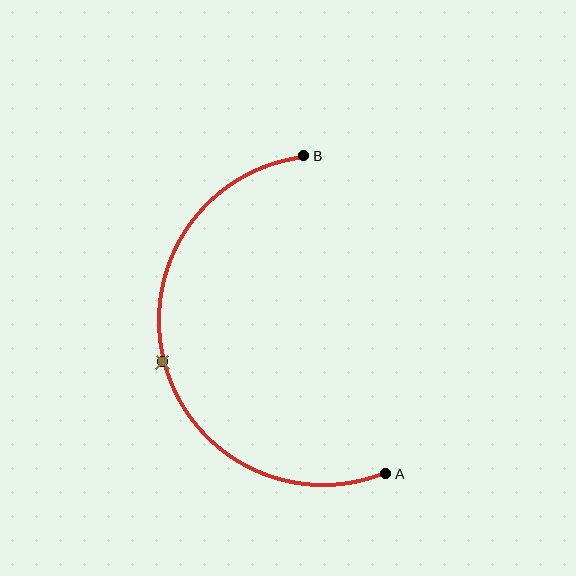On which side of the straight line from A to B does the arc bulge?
The arc bulges to the left of the straight line connecting A and B.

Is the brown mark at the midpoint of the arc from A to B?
Yes. The brown mark lies on the arc at equal arc-length from both A and B — it is the arc midpoint.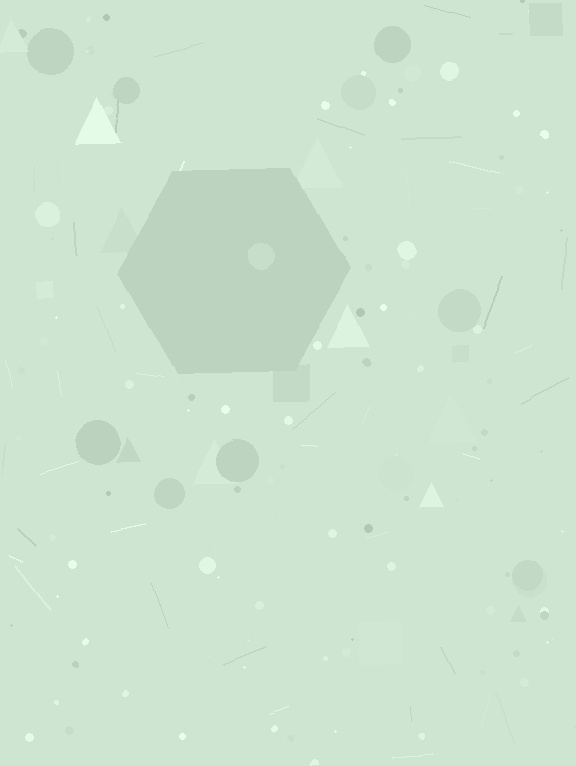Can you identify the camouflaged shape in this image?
The camouflaged shape is a hexagon.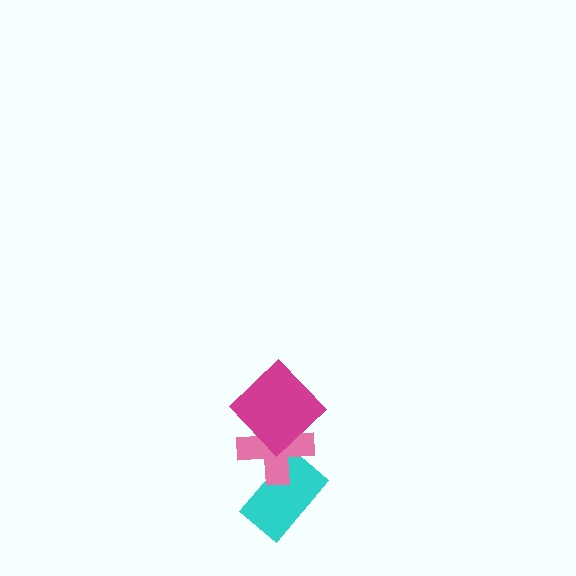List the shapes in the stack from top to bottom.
From top to bottom: the magenta diamond, the pink cross, the cyan rectangle.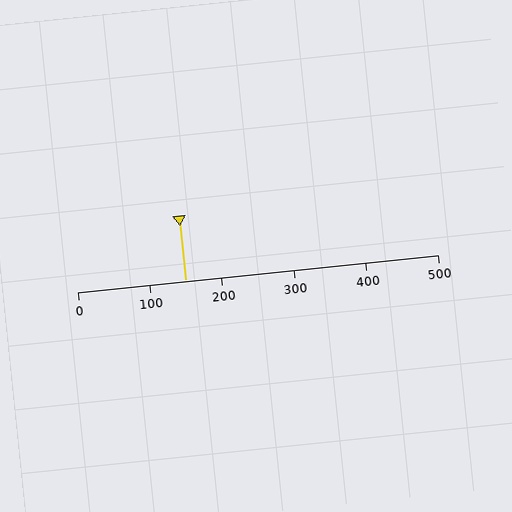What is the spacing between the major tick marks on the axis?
The major ticks are spaced 100 apart.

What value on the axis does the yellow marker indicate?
The marker indicates approximately 150.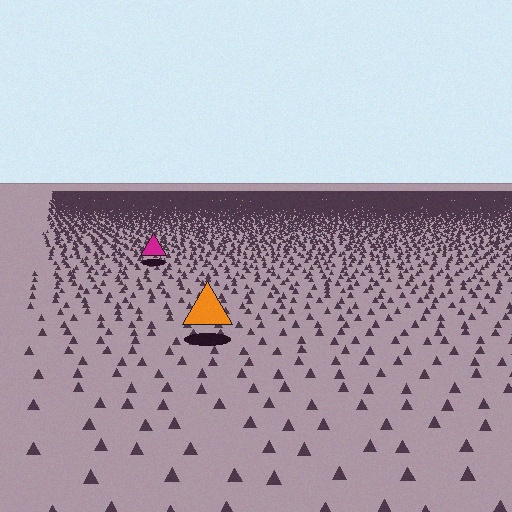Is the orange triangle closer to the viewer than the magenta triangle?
Yes. The orange triangle is closer — you can tell from the texture gradient: the ground texture is coarser near it.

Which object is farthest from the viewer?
The magenta triangle is farthest from the viewer. It appears smaller and the ground texture around it is denser.